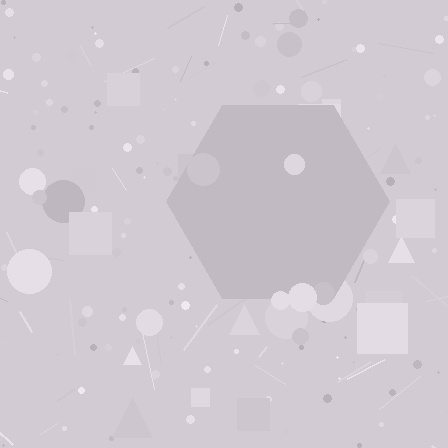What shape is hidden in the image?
A hexagon is hidden in the image.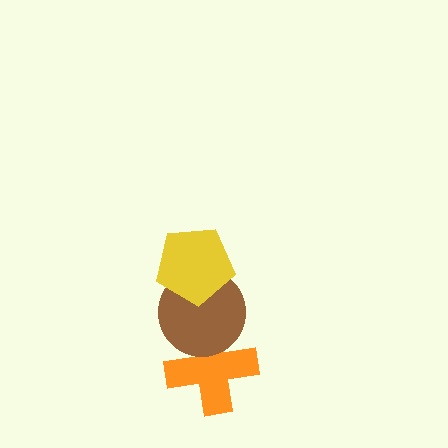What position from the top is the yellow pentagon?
The yellow pentagon is 1st from the top.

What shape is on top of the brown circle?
The yellow pentagon is on top of the brown circle.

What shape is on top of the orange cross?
The brown circle is on top of the orange cross.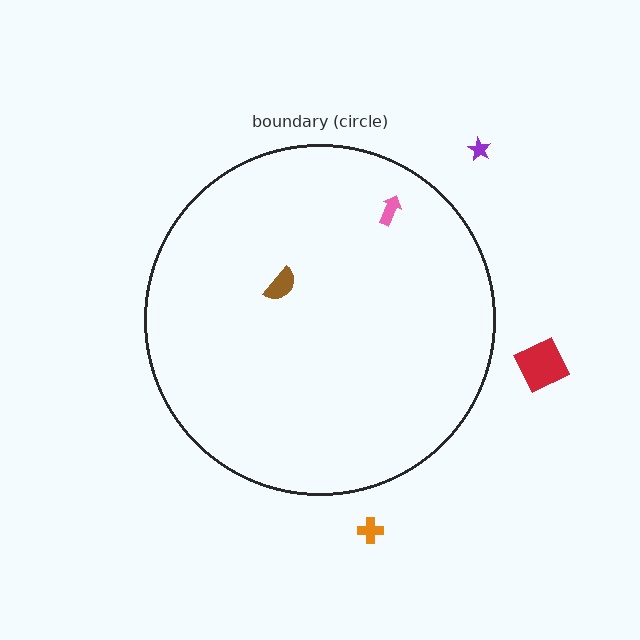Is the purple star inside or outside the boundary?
Outside.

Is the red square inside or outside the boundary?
Outside.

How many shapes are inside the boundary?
2 inside, 3 outside.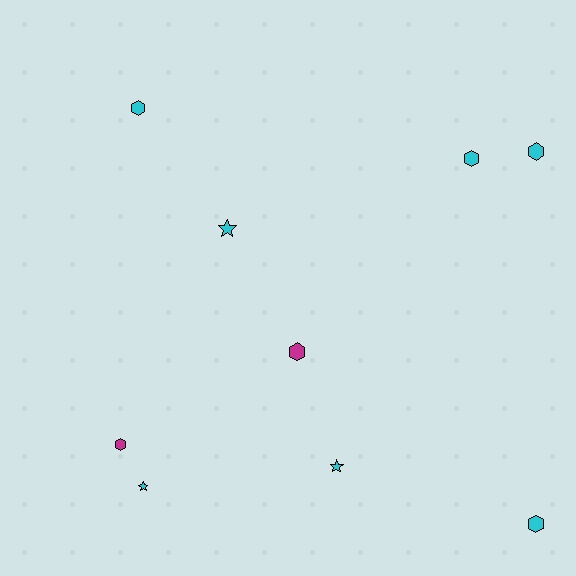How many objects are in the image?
There are 9 objects.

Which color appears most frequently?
Cyan, with 7 objects.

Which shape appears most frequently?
Hexagon, with 6 objects.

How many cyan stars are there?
There are 3 cyan stars.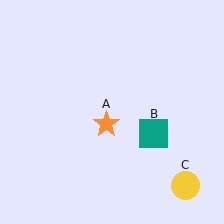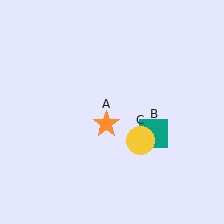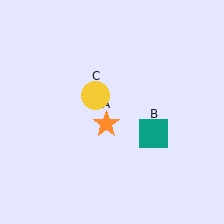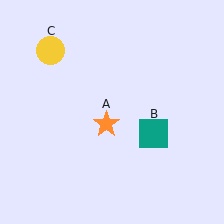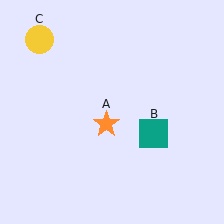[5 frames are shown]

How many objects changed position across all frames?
1 object changed position: yellow circle (object C).